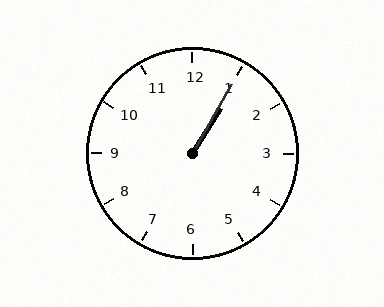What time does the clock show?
1:05.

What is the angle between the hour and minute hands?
Approximately 2 degrees.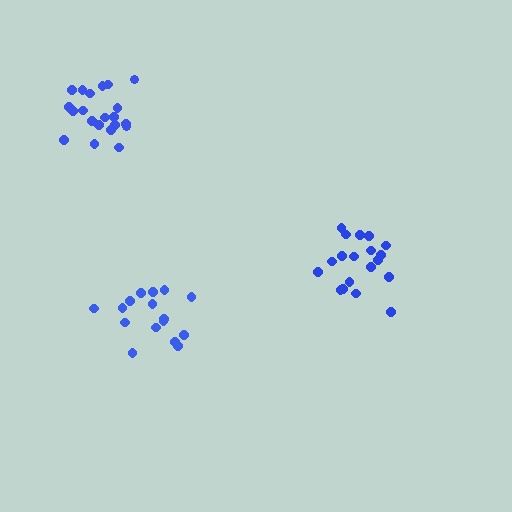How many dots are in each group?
Group 1: 16 dots, Group 2: 21 dots, Group 3: 19 dots (56 total).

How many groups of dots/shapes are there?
There are 3 groups.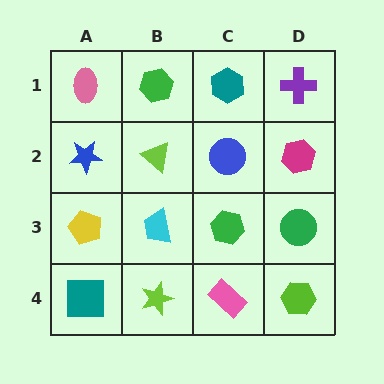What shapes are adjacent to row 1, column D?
A magenta hexagon (row 2, column D), a teal hexagon (row 1, column C).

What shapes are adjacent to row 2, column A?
A pink ellipse (row 1, column A), a yellow pentagon (row 3, column A), a lime triangle (row 2, column B).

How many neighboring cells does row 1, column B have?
3.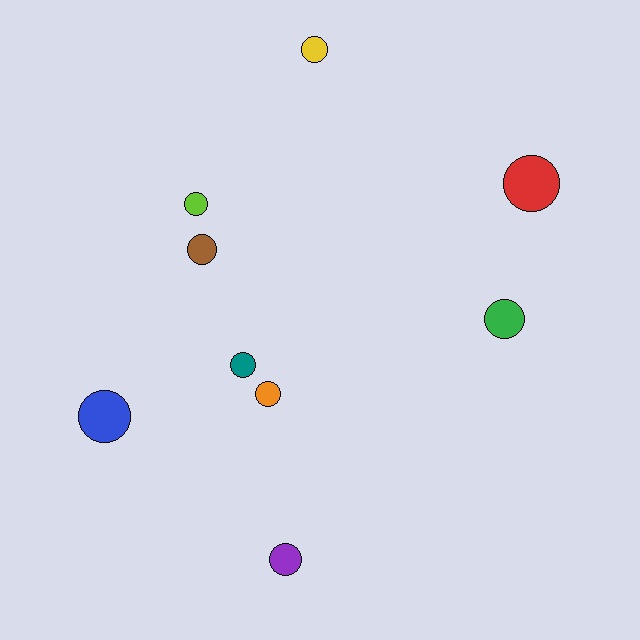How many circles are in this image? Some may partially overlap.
There are 9 circles.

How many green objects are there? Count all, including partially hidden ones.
There is 1 green object.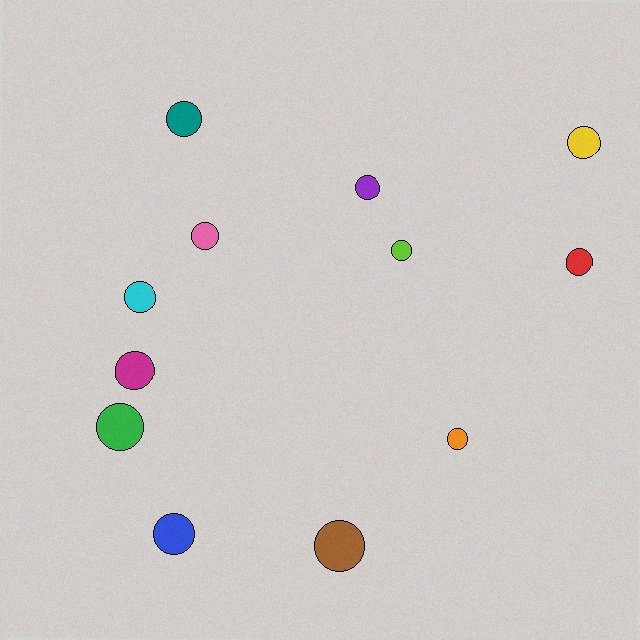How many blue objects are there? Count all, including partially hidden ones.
There is 1 blue object.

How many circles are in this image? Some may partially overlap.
There are 12 circles.